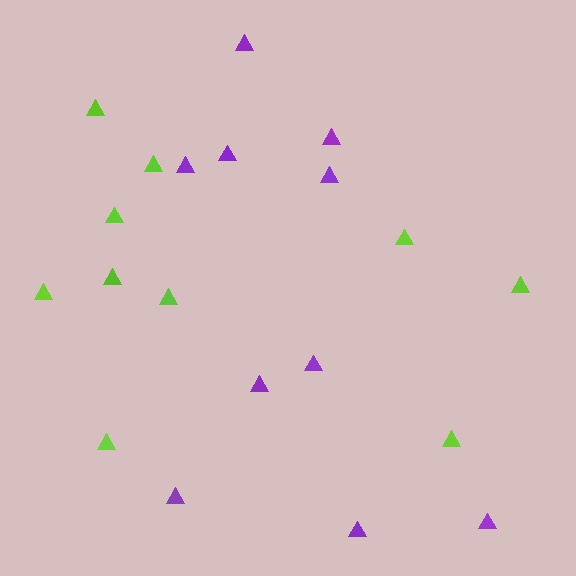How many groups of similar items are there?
There are 2 groups: one group of lime triangles (10) and one group of purple triangles (10).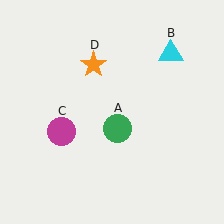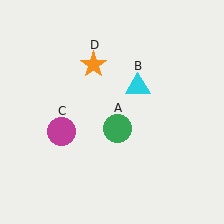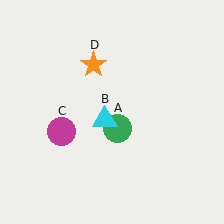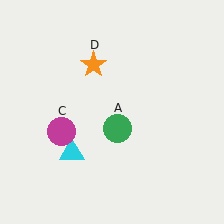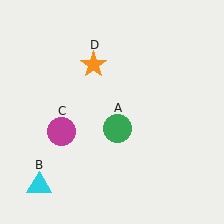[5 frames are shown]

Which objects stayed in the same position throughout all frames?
Green circle (object A) and magenta circle (object C) and orange star (object D) remained stationary.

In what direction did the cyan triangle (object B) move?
The cyan triangle (object B) moved down and to the left.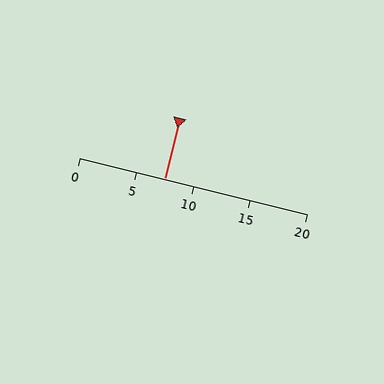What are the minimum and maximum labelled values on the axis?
The axis runs from 0 to 20.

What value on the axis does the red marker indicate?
The marker indicates approximately 7.5.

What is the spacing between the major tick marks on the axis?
The major ticks are spaced 5 apart.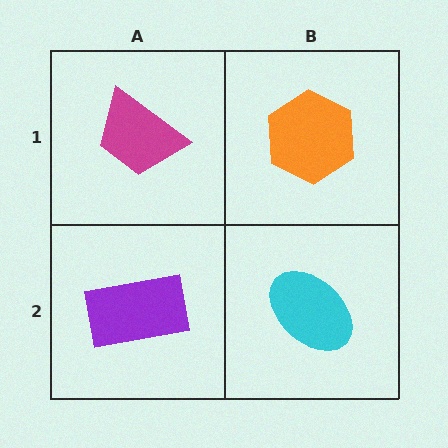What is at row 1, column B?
An orange hexagon.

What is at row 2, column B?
A cyan ellipse.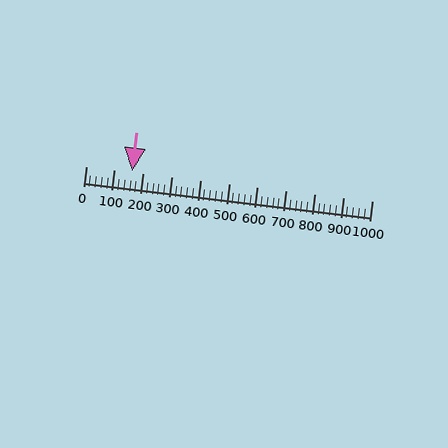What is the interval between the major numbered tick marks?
The major tick marks are spaced 100 units apart.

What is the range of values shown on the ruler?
The ruler shows values from 0 to 1000.